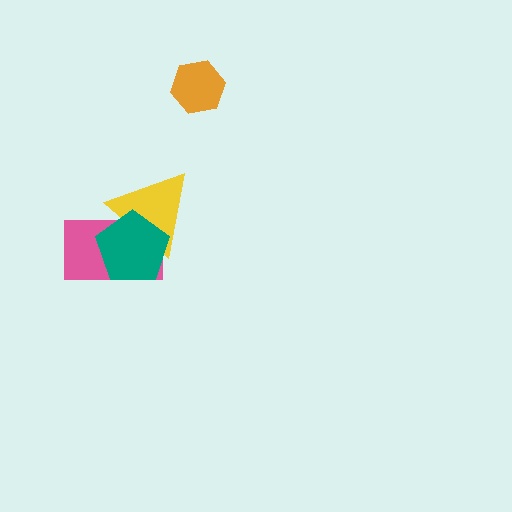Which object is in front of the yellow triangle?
The teal pentagon is in front of the yellow triangle.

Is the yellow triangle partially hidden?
Yes, it is partially covered by another shape.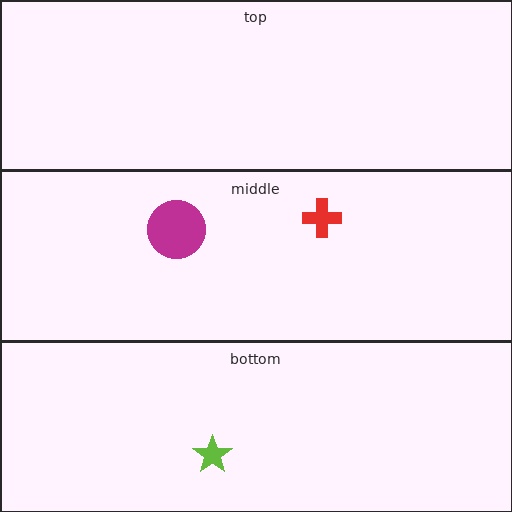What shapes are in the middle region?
The magenta circle, the red cross.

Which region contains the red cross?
The middle region.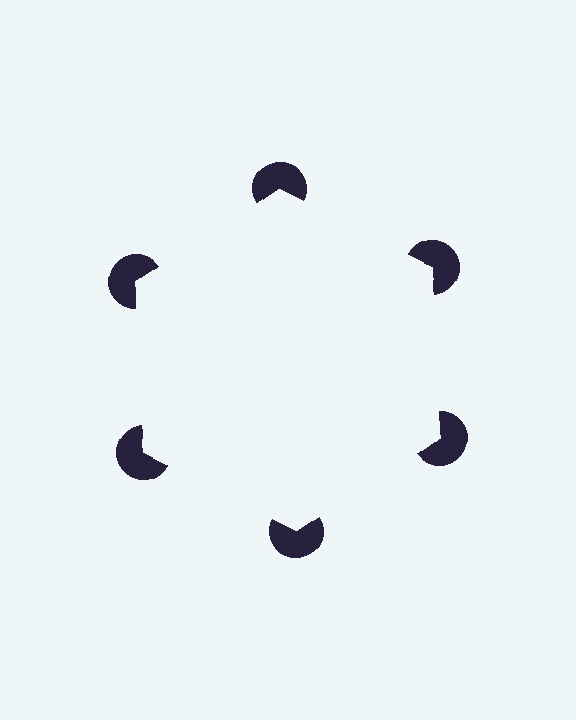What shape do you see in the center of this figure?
An illusory hexagon — its edges are inferred from the aligned wedge cuts in the pac-man discs, not physically drawn.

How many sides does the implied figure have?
6 sides.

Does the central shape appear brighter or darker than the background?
It typically appears slightly brighter than the background, even though no actual brightness change is drawn.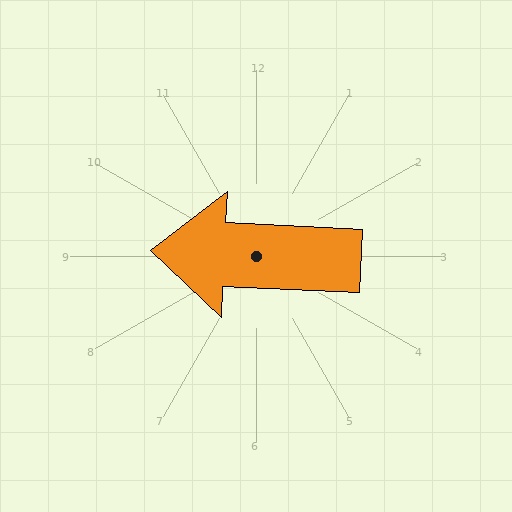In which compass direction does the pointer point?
West.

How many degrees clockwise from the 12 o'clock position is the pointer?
Approximately 273 degrees.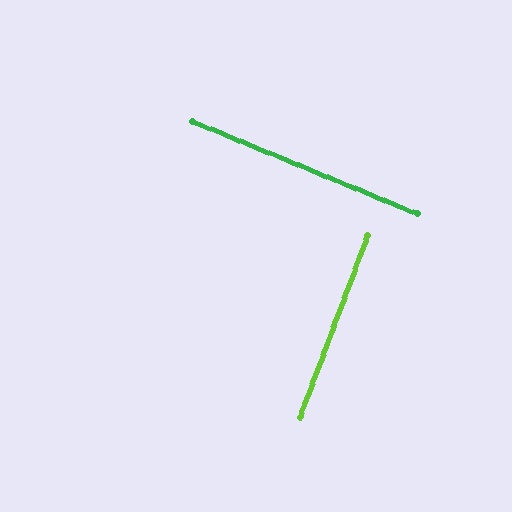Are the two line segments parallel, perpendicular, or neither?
Perpendicular — they meet at approximately 88°.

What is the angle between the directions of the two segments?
Approximately 88 degrees.